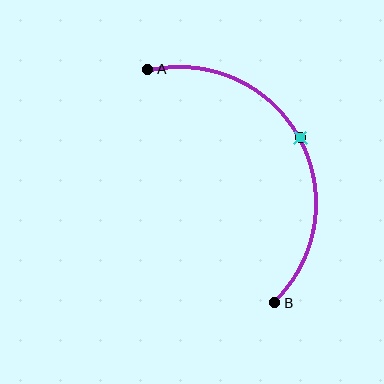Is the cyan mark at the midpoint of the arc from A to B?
Yes. The cyan mark lies on the arc at equal arc-length from both A and B — it is the arc midpoint.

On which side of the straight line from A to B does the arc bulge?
The arc bulges to the right of the straight line connecting A and B.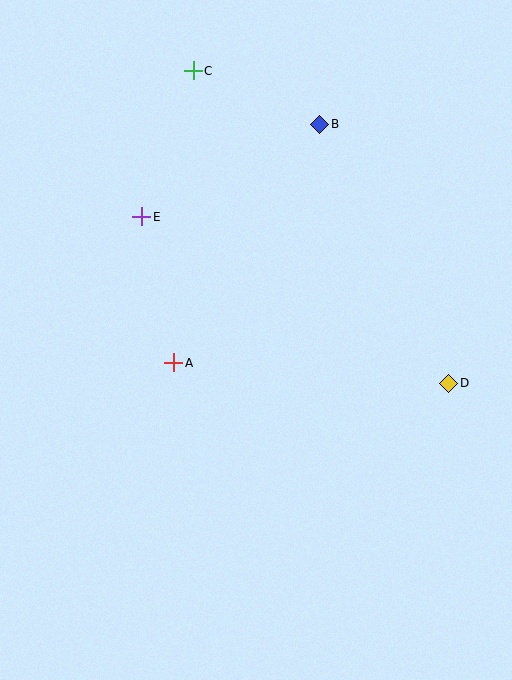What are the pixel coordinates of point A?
Point A is at (173, 363).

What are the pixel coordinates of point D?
Point D is at (449, 383).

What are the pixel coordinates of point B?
Point B is at (320, 124).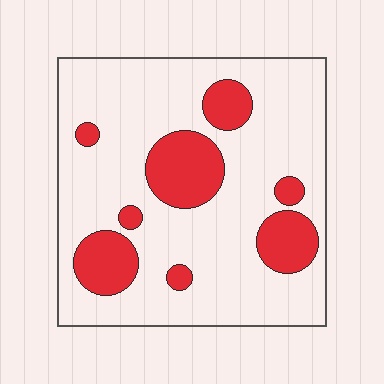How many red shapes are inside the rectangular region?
8.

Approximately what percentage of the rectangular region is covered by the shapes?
Approximately 20%.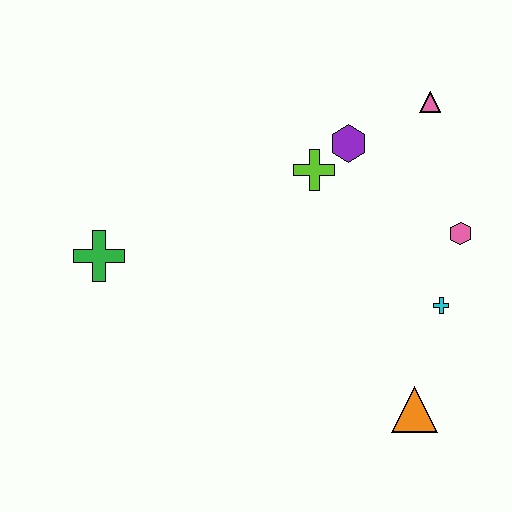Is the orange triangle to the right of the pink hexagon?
No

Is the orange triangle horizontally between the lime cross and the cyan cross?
Yes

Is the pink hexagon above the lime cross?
No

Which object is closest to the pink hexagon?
The cyan cross is closest to the pink hexagon.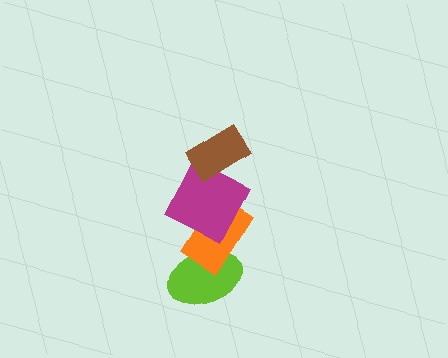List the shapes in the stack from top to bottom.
From top to bottom: the brown rectangle, the magenta square, the orange rectangle, the lime ellipse.